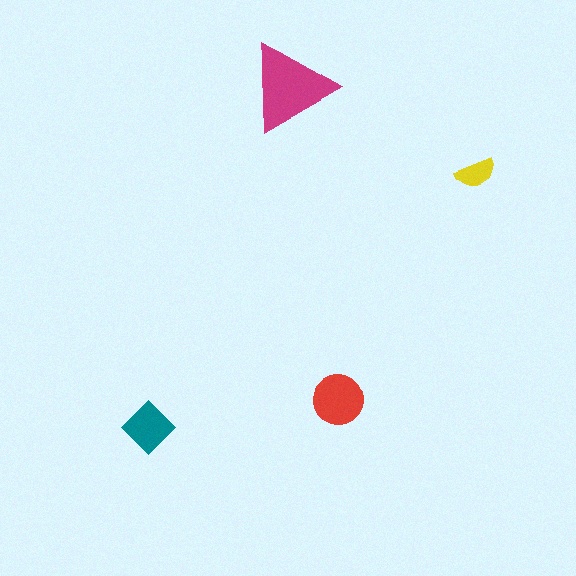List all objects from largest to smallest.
The magenta triangle, the red circle, the teal diamond, the yellow semicircle.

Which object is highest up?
The magenta triangle is topmost.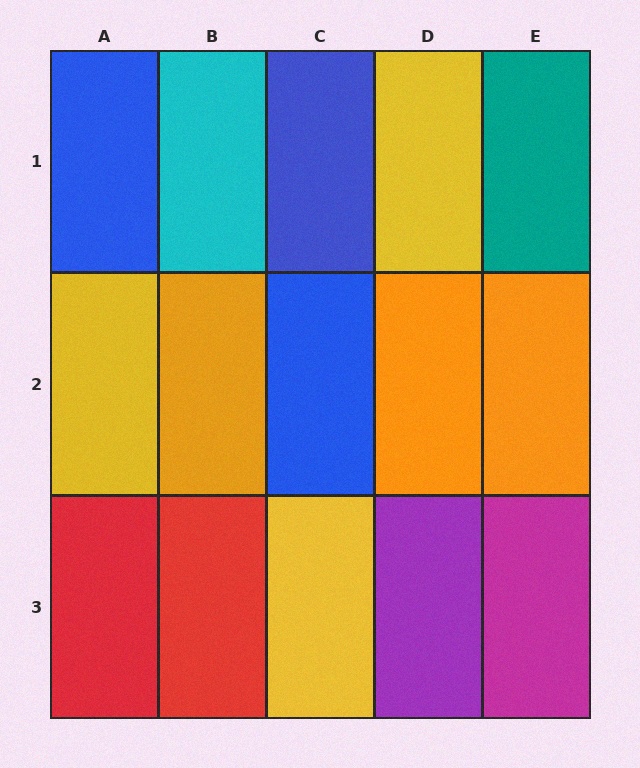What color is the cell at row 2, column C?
Blue.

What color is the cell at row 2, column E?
Orange.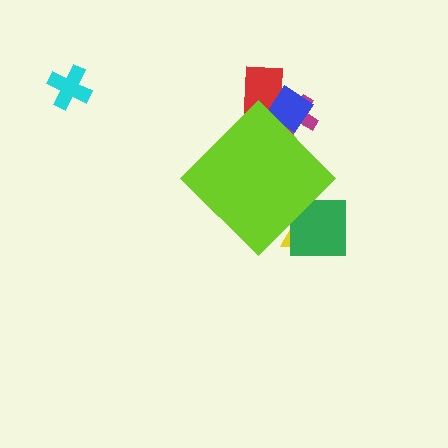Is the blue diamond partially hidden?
Yes, the blue diamond is partially hidden behind the lime diamond.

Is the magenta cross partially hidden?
Yes, the magenta cross is partially hidden behind the lime diamond.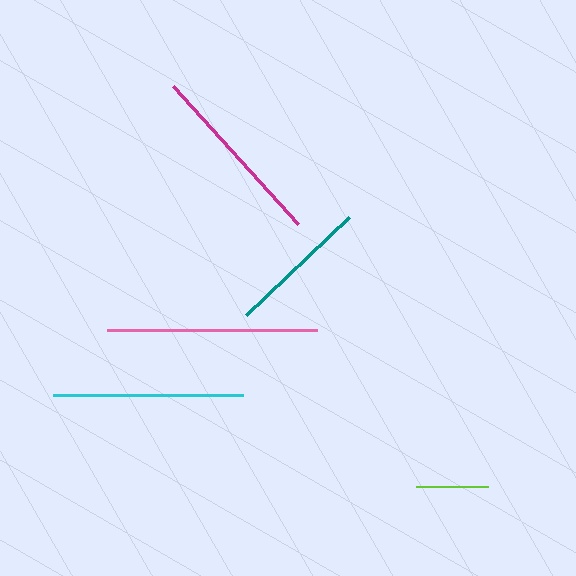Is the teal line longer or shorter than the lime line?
The teal line is longer than the lime line.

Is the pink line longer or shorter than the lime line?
The pink line is longer than the lime line.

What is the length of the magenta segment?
The magenta segment is approximately 186 pixels long.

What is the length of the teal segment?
The teal segment is approximately 142 pixels long.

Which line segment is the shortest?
The lime line is the shortest at approximately 73 pixels.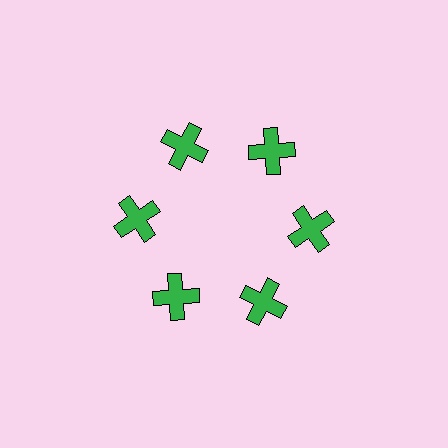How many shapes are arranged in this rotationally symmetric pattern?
There are 6 shapes, arranged in 6 groups of 1.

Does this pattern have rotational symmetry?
Yes, this pattern has 6-fold rotational symmetry. It looks the same after rotating 60 degrees around the center.